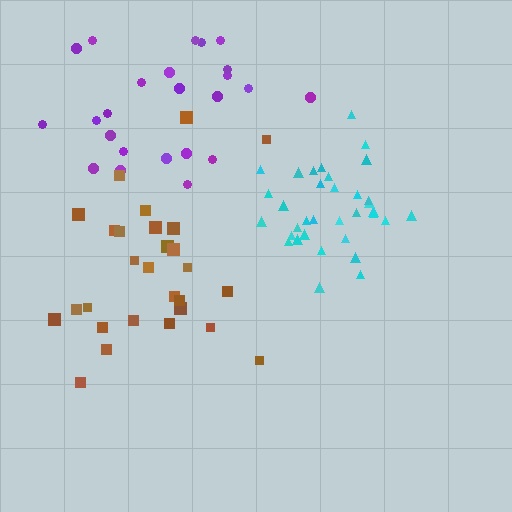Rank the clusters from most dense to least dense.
cyan, brown, purple.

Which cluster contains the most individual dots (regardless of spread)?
Cyan (34).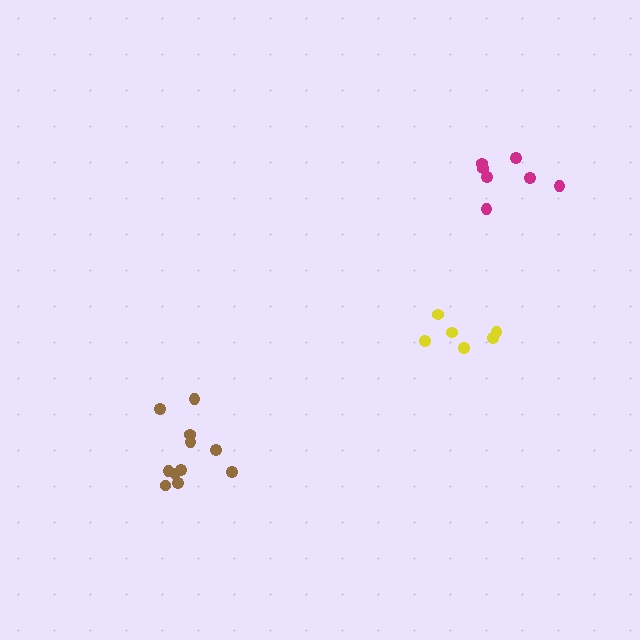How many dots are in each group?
Group 1: 7 dots, Group 2: 11 dots, Group 3: 6 dots (24 total).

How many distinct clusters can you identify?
There are 3 distinct clusters.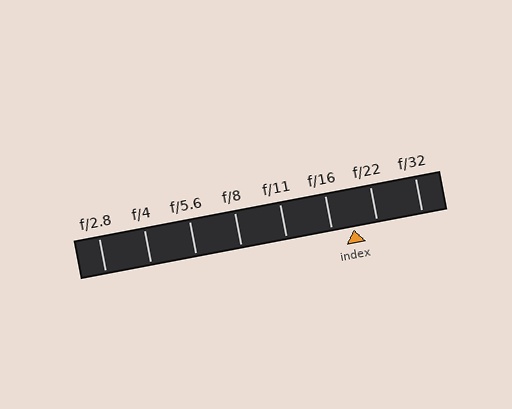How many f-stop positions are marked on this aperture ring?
There are 8 f-stop positions marked.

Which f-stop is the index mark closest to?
The index mark is closest to f/16.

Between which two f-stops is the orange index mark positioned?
The index mark is between f/16 and f/22.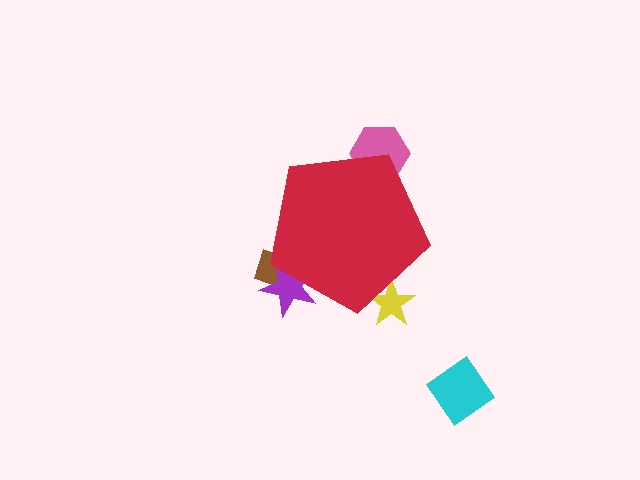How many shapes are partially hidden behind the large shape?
4 shapes are partially hidden.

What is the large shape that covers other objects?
A red pentagon.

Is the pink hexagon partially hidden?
Yes, the pink hexagon is partially hidden behind the red pentagon.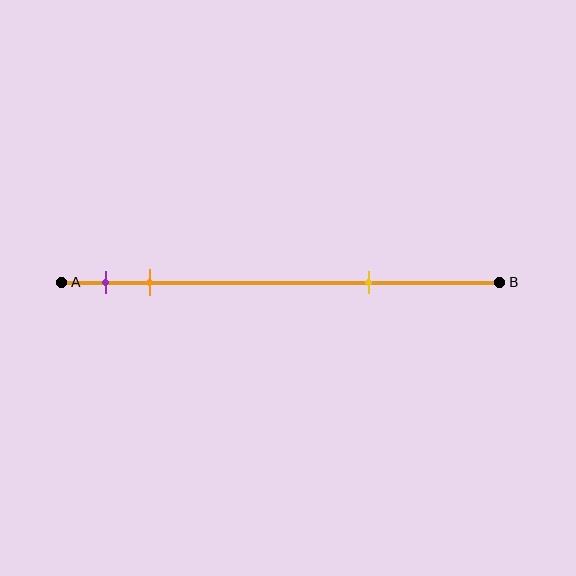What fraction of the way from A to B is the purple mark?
The purple mark is approximately 10% (0.1) of the way from A to B.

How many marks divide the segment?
There are 3 marks dividing the segment.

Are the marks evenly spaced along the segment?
No, the marks are not evenly spaced.